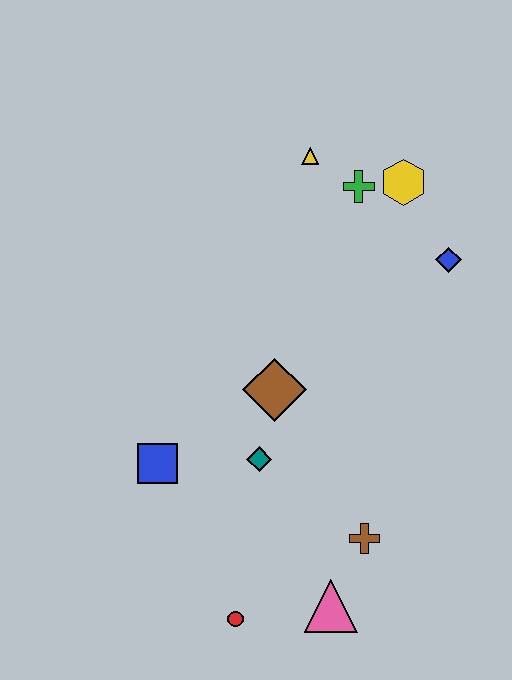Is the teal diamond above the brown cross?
Yes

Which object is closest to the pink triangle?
The brown cross is closest to the pink triangle.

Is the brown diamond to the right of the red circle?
Yes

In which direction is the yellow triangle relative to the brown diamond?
The yellow triangle is above the brown diamond.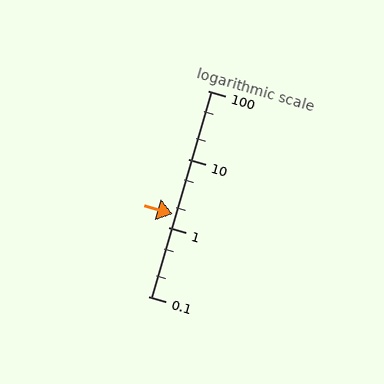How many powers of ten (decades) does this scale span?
The scale spans 3 decades, from 0.1 to 100.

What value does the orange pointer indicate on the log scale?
The pointer indicates approximately 1.6.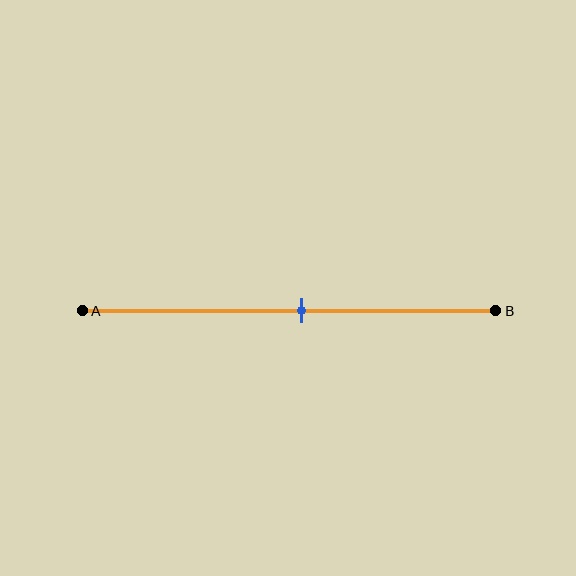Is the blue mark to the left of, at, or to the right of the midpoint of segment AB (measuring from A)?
The blue mark is to the right of the midpoint of segment AB.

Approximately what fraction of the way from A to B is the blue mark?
The blue mark is approximately 55% of the way from A to B.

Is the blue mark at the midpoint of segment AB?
No, the mark is at about 55% from A, not at the 50% midpoint.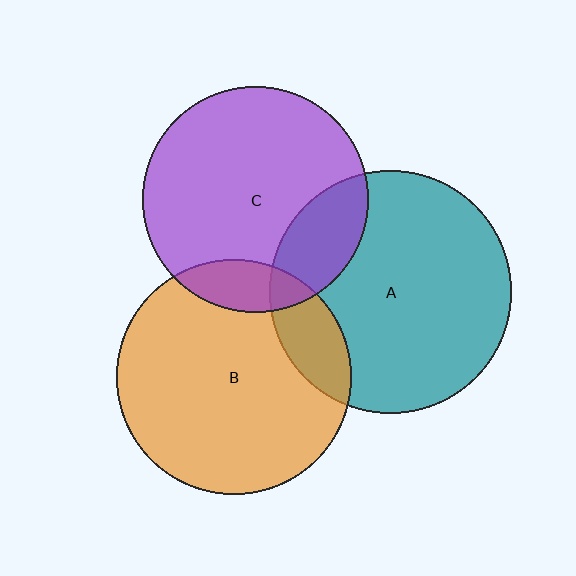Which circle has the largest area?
Circle A (teal).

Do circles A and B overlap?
Yes.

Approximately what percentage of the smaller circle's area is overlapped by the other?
Approximately 15%.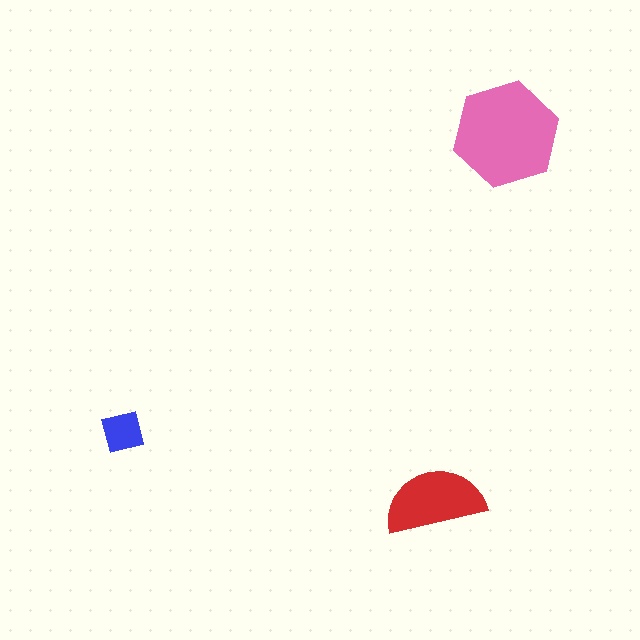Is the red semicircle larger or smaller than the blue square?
Larger.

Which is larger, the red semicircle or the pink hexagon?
The pink hexagon.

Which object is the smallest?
The blue square.